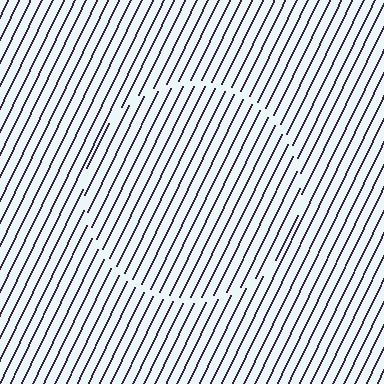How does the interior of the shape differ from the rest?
The interior of the shape contains the same grating, shifted by half a period — the contour is defined by the phase discontinuity where line-ends from the inner and outer gratings abut.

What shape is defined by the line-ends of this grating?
An illusory circle. The interior of the shape contains the same grating, shifted by half a period — the contour is defined by the phase discontinuity where line-ends from the inner and outer gratings abut.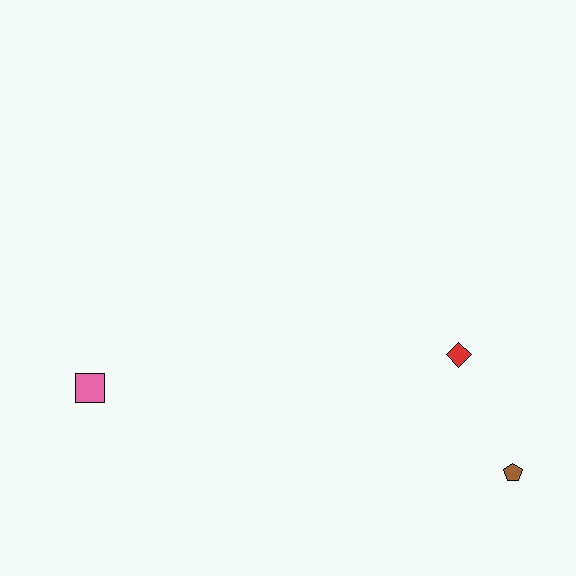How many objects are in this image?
There are 3 objects.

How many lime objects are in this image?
There are no lime objects.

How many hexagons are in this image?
There are no hexagons.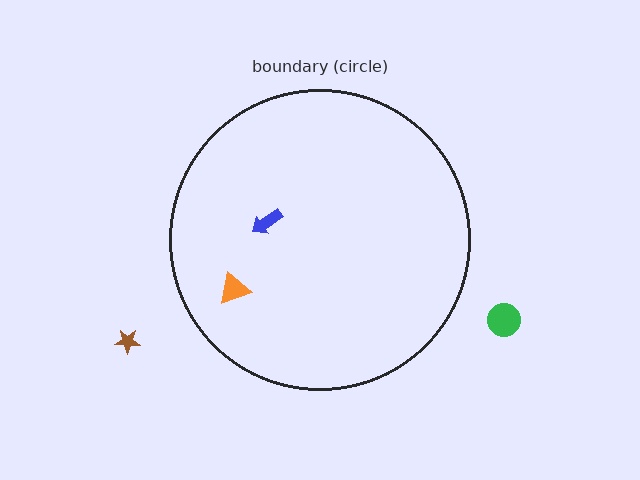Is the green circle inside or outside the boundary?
Outside.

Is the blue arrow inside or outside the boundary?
Inside.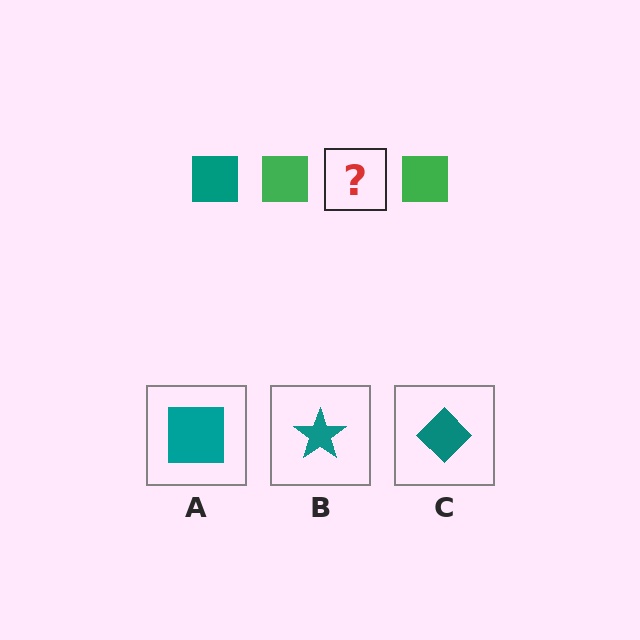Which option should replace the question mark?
Option A.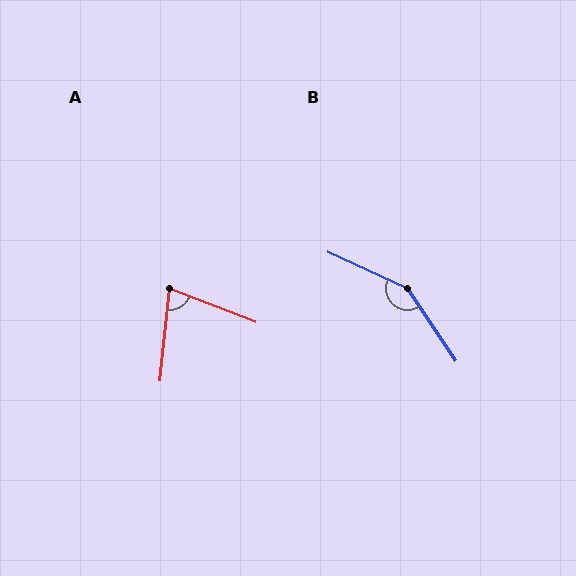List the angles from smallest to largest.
A (75°), B (148°).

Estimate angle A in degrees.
Approximately 75 degrees.